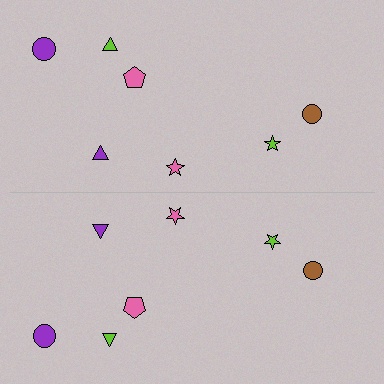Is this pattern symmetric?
Yes, this pattern has bilateral (reflection) symmetry.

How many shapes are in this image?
There are 14 shapes in this image.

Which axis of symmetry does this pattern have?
The pattern has a horizontal axis of symmetry running through the center of the image.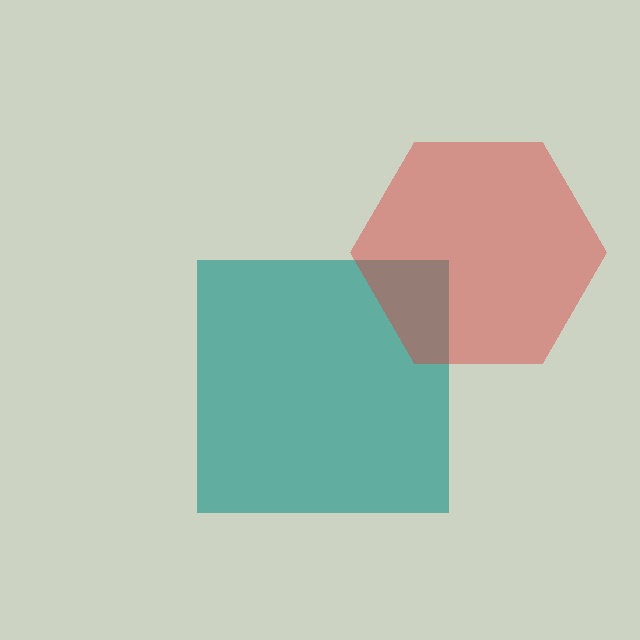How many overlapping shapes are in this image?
There are 2 overlapping shapes in the image.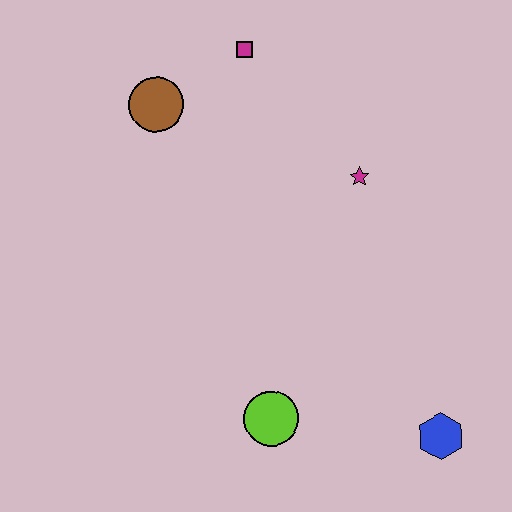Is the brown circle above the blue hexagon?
Yes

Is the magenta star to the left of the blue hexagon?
Yes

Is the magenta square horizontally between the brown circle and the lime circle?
Yes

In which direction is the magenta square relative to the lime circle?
The magenta square is above the lime circle.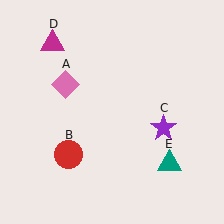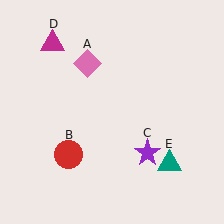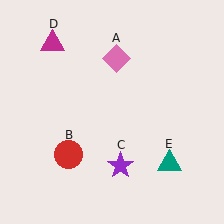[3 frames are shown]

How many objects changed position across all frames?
2 objects changed position: pink diamond (object A), purple star (object C).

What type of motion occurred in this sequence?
The pink diamond (object A), purple star (object C) rotated clockwise around the center of the scene.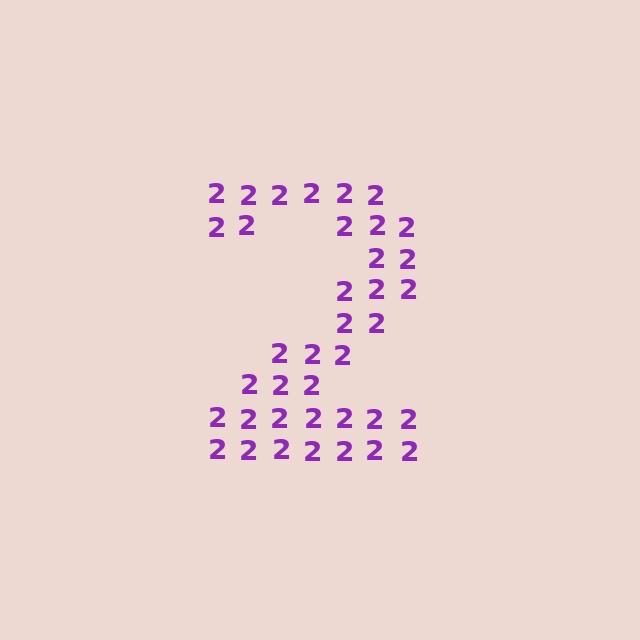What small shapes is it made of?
It is made of small digit 2's.